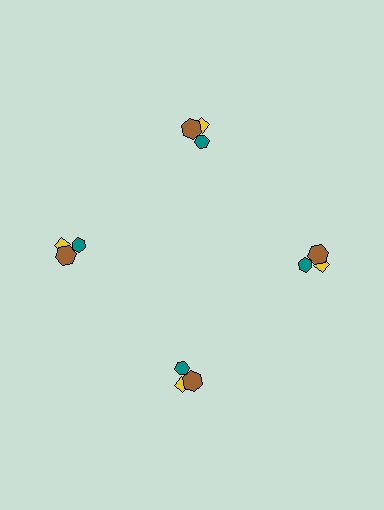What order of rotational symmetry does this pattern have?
This pattern has 4-fold rotational symmetry.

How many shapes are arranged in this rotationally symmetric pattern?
There are 12 shapes, arranged in 4 groups of 3.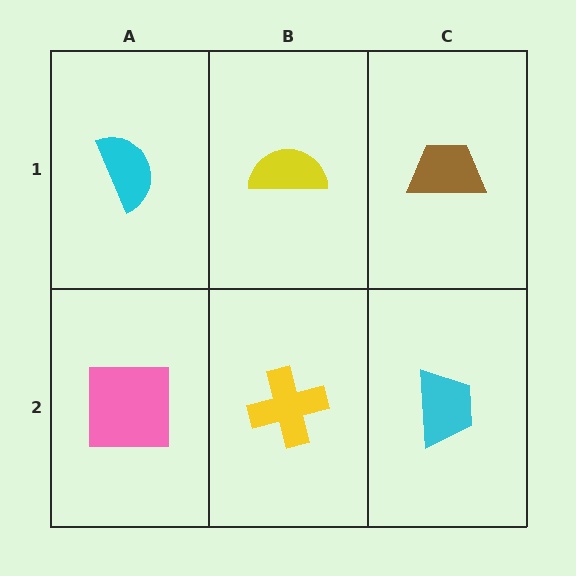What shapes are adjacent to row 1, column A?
A pink square (row 2, column A), a yellow semicircle (row 1, column B).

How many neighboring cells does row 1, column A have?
2.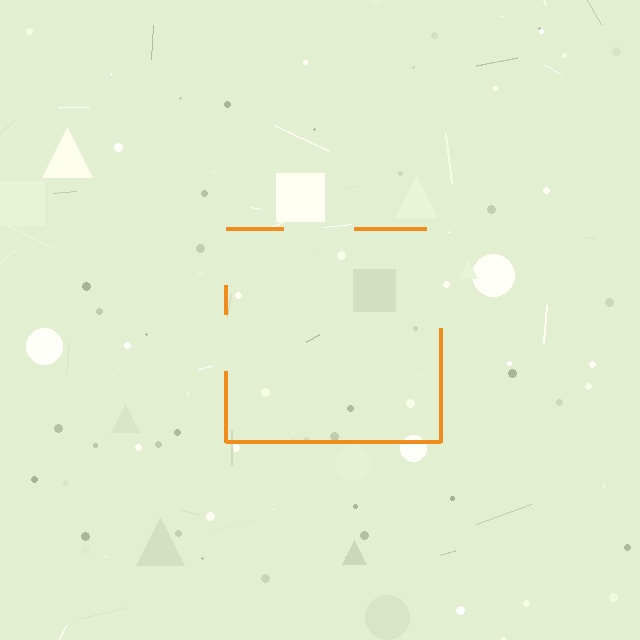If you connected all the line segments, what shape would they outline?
They would outline a square.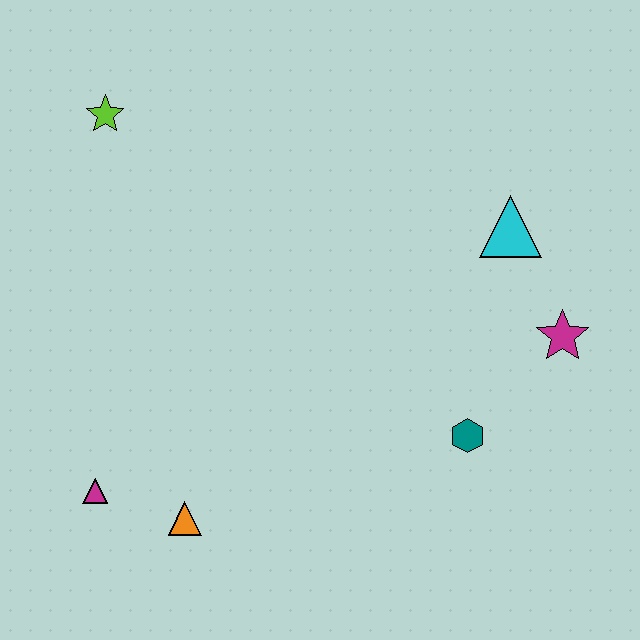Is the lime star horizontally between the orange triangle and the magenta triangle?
Yes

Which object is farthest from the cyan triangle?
The magenta triangle is farthest from the cyan triangle.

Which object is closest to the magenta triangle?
The orange triangle is closest to the magenta triangle.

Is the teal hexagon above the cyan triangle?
No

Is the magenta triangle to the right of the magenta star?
No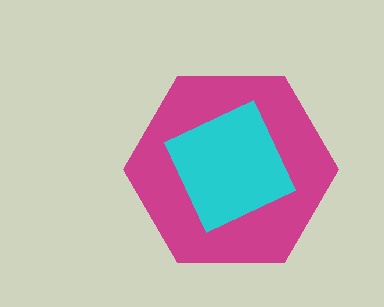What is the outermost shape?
The magenta hexagon.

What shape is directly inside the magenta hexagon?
The cyan square.